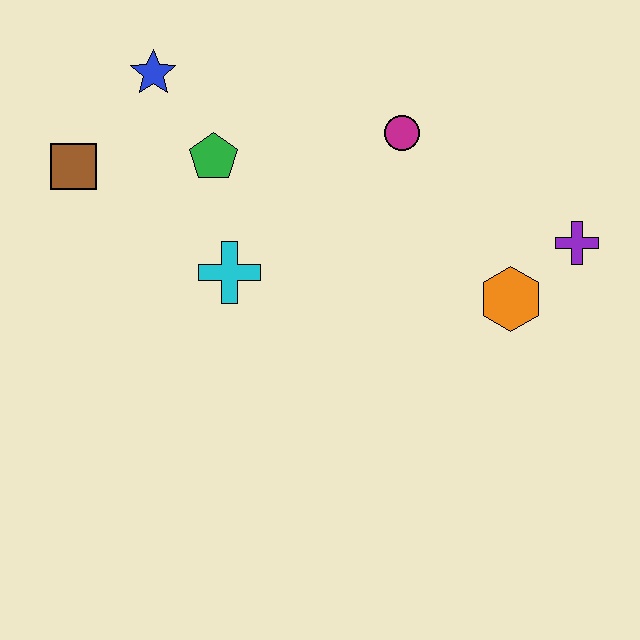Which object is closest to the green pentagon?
The blue star is closest to the green pentagon.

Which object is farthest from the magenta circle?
The brown square is farthest from the magenta circle.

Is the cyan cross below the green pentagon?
Yes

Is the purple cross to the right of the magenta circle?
Yes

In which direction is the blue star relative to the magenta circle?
The blue star is to the left of the magenta circle.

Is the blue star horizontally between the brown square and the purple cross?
Yes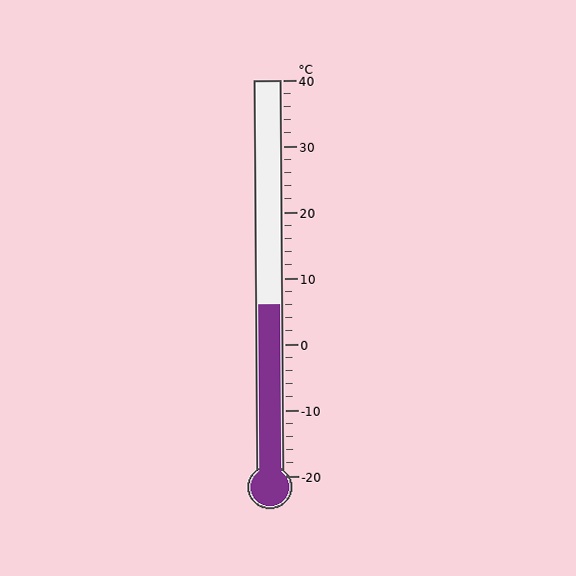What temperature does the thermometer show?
The thermometer shows approximately 6°C.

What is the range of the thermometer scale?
The thermometer scale ranges from -20°C to 40°C.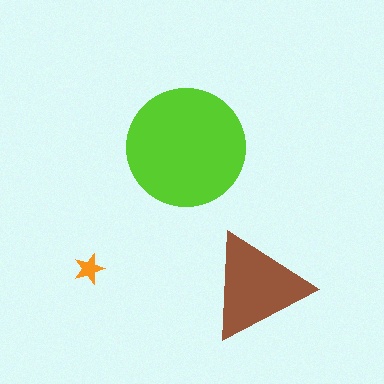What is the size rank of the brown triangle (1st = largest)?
2nd.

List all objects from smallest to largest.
The orange star, the brown triangle, the lime circle.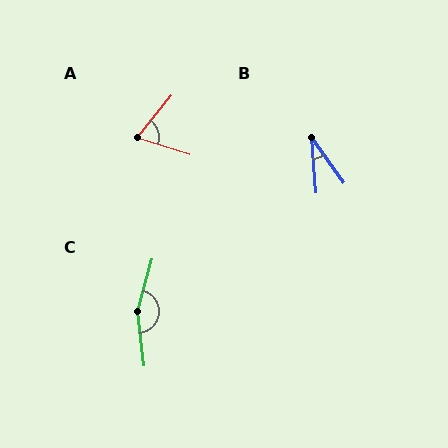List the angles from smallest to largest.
B (32°), A (69°), C (158°).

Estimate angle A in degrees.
Approximately 69 degrees.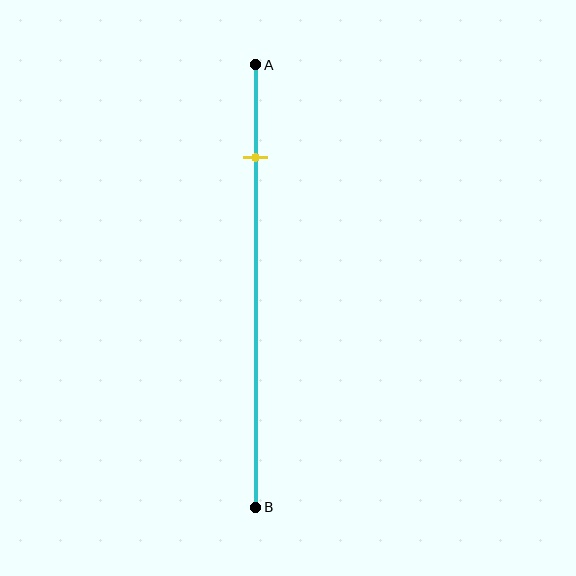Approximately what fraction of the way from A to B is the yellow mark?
The yellow mark is approximately 20% of the way from A to B.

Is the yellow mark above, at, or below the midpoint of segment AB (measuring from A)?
The yellow mark is above the midpoint of segment AB.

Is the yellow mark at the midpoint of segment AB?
No, the mark is at about 20% from A, not at the 50% midpoint.